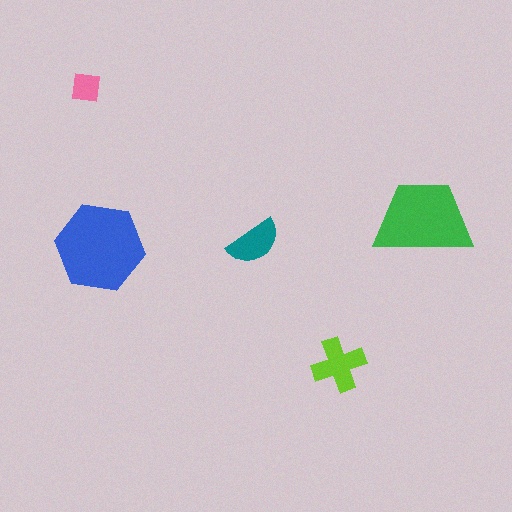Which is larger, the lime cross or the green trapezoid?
The green trapezoid.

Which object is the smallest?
The pink square.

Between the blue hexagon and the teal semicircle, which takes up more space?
The blue hexagon.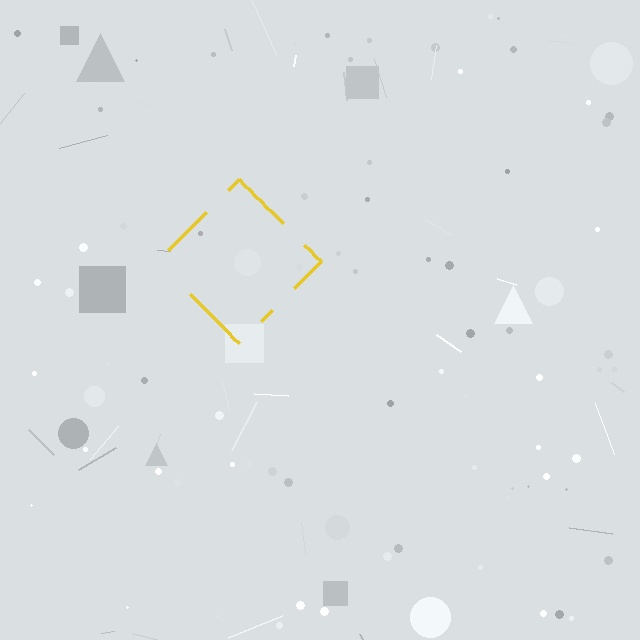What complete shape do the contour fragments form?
The contour fragments form a diamond.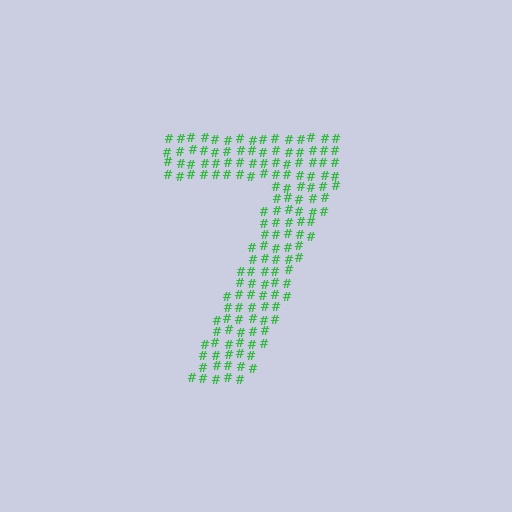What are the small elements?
The small elements are hash symbols.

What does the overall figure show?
The overall figure shows the digit 7.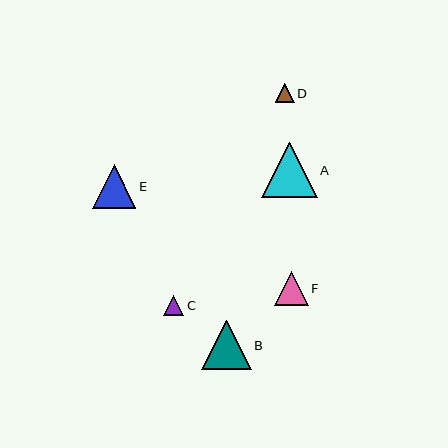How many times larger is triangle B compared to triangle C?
Triangle B is approximately 2.5 times the size of triangle C.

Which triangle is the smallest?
Triangle D is the smallest with a size of approximately 19 pixels.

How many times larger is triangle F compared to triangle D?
Triangle F is approximately 1.8 times the size of triangle D.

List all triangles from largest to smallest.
From largest to smallest: A, B, E, F, C, D.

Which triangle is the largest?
Triangle A is the largest with a size of approximately 55 pixels.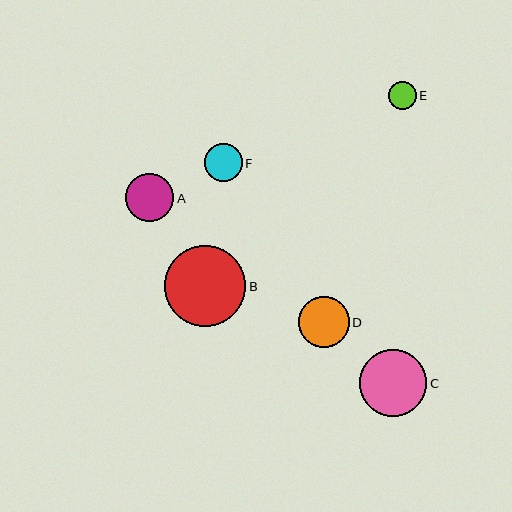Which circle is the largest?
Circle B is the largest with a size of approximately 81 pixels.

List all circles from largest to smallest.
From largest to smallest: B, C, D, A, F, E.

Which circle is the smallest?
Circle E is the smallest with a size of approximately 28 pixels.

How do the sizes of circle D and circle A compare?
Circle D and circle A are approximately the same size.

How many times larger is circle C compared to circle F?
Circle C is approximately 1.8 times the size of circle F.